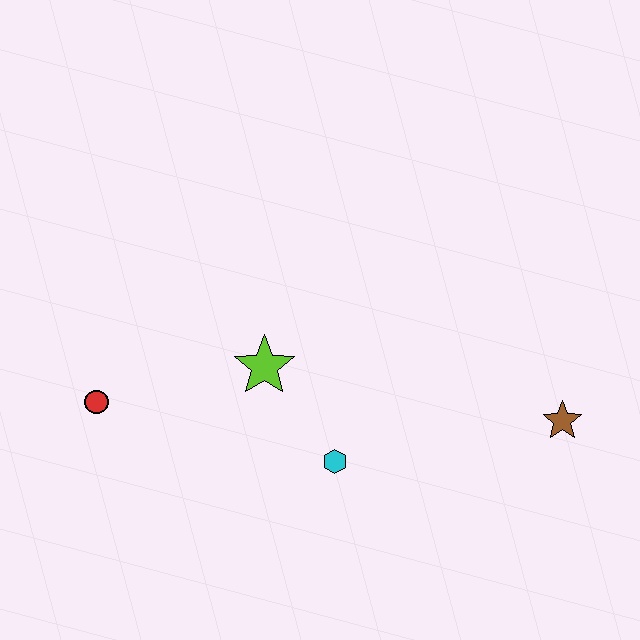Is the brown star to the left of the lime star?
No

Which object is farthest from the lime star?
The brown star is farthest from the lime star.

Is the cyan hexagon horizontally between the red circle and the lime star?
No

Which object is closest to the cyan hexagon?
The lime star is closest to the cyan hexagon.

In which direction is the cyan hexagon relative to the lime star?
The cyan hexagon is below the lime star.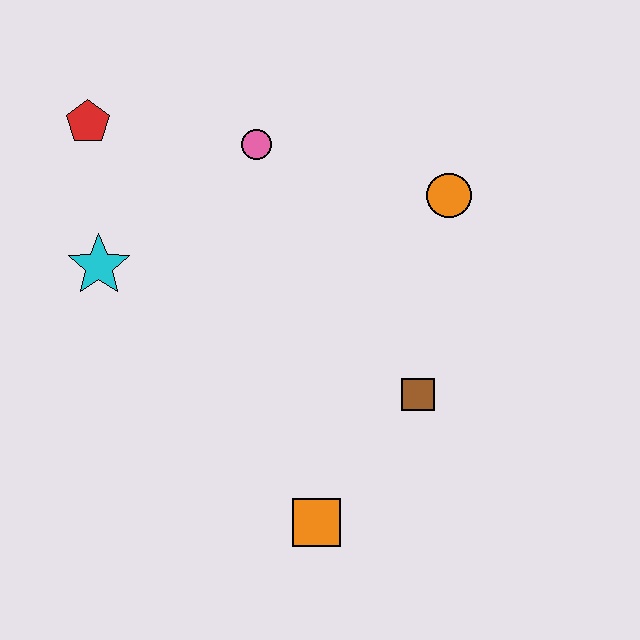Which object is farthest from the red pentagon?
The orange square is farthest from the red pentagon.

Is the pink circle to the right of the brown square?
No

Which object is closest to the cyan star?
The red pentagon is closest to the cyan star.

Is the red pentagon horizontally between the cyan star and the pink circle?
No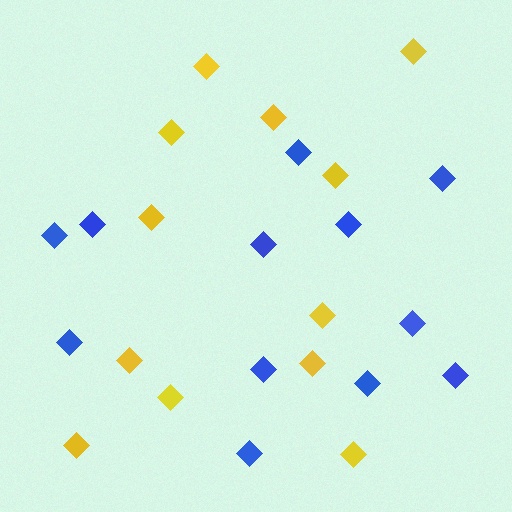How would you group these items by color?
There are 2 groups: one group of yellow diamonds (12) and one group of blue diamonds (12).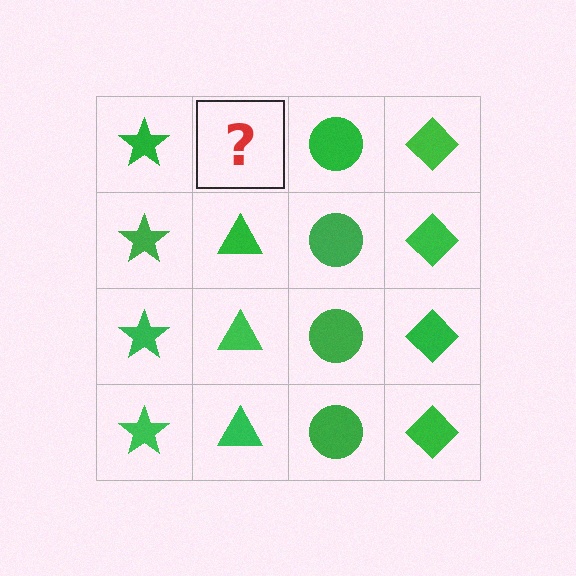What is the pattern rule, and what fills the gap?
The rule is that each column has a consistent shape. The gap should be filled with a green triangle.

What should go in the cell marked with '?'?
The missing cell should contain a green triangle.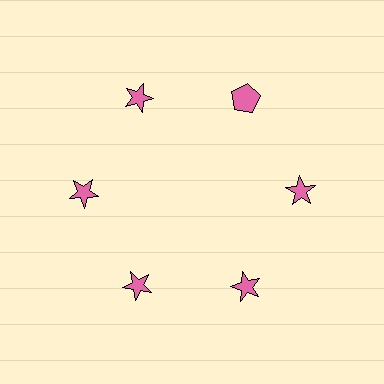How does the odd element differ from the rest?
It has a different shape: pentagon instead of star.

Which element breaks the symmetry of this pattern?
The pink pentagon at roughly the 1 o'clock position breaks the symmetry. All other shapes are pink stars.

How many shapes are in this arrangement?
There are 6 shapes arranged in a ring pattern.